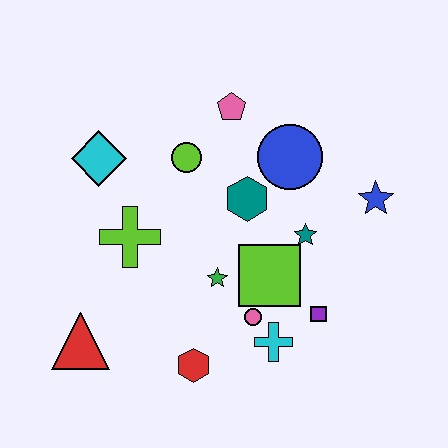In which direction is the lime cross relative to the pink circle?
The lime cross is to the left of the pink circle.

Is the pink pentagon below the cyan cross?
No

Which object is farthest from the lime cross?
The blue star is farthest from the lime cross.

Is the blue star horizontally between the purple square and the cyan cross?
No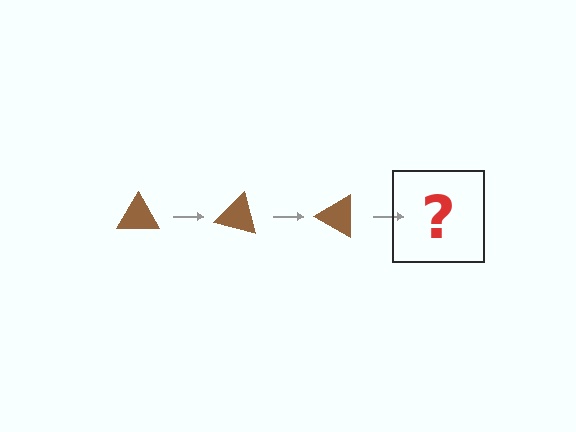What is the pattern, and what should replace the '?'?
The pattern is that the triangle rotates 15 degrees each step. The '?' should be a brown triangle rotated 45 degrees.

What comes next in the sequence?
The next element should be a brown triangle rotated 45 degrees.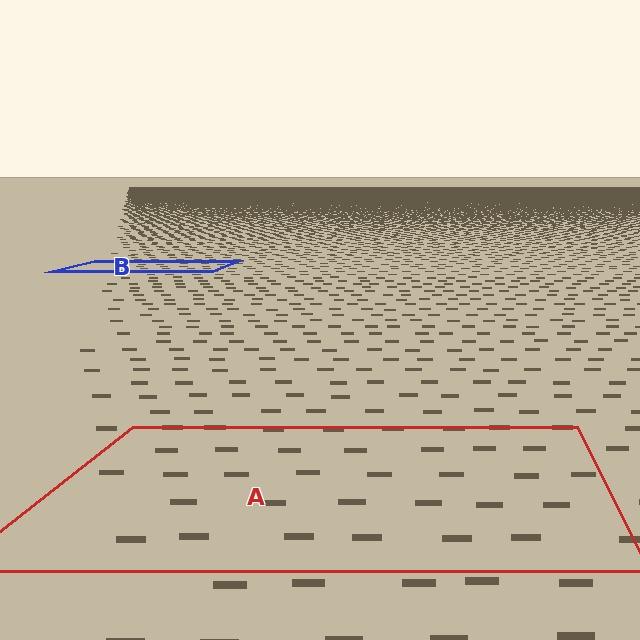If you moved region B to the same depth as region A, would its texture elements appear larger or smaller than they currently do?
They would appear larger. At a closer depth, the same texture elements are projected at a bigger on-screen size.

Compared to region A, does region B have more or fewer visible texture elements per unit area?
Region B has more texture elements per unit area — they are packed more densely because it is farther away.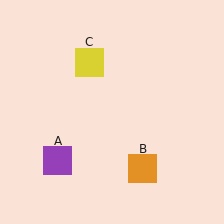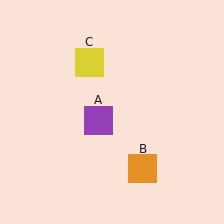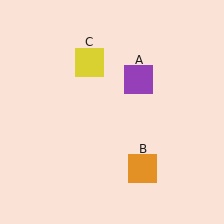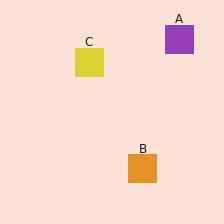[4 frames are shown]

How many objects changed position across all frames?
1 object changed position: purple square (object A).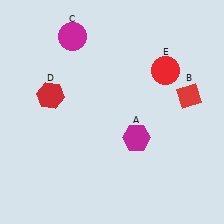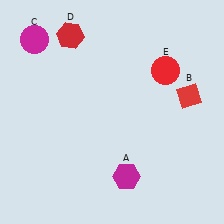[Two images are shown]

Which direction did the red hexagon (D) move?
The red hexagon (D) moved up.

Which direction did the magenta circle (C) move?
The magenta circle (C) moved left.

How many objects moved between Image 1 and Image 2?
3 objects moved between the two images.